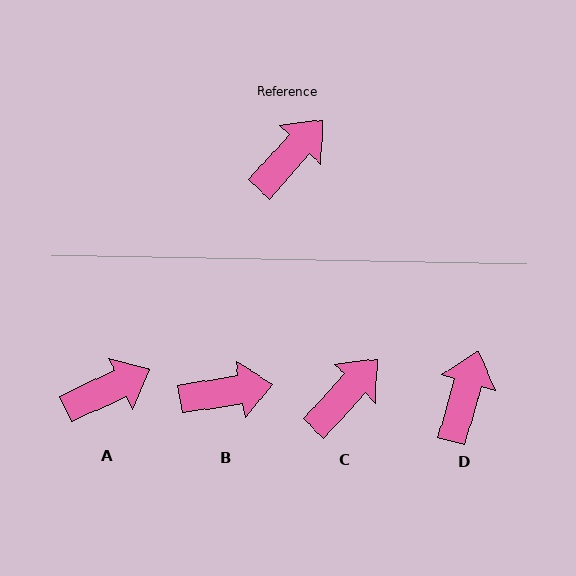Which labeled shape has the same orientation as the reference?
C.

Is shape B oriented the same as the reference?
No, it is off by about 38 degrees.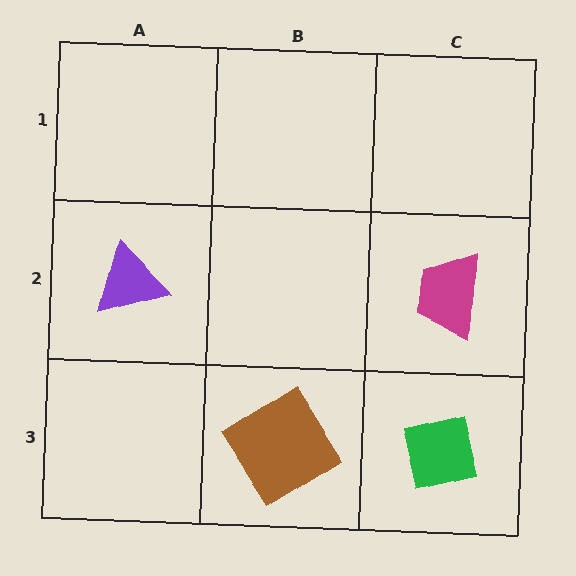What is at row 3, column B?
A brown diamond.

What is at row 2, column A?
A purple triangle.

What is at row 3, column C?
A green square.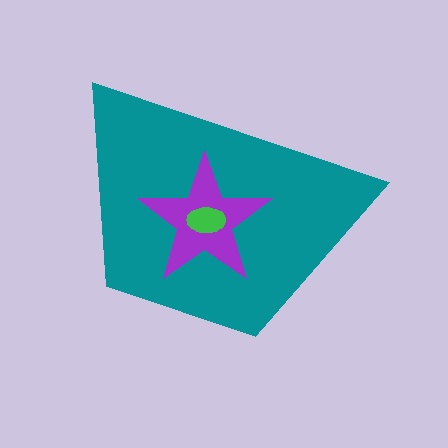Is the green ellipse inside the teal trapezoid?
Yes.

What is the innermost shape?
The green ellipse.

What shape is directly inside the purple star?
The green ellipse.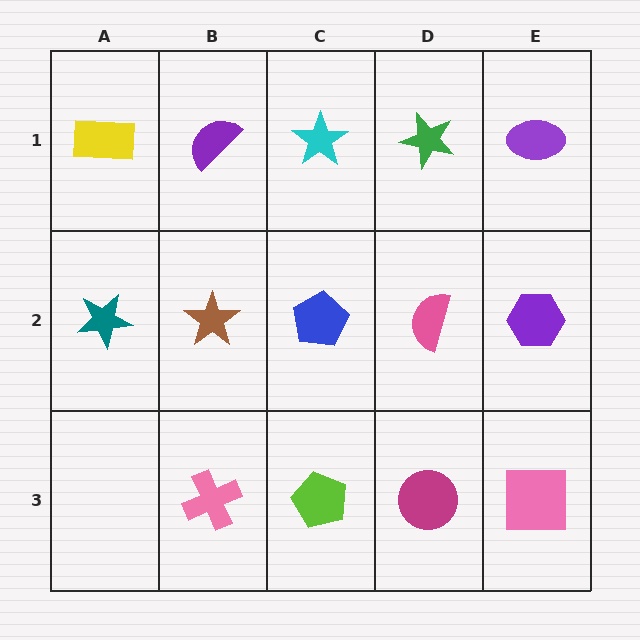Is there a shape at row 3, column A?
No, that cell is empty.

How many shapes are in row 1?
5 shapes.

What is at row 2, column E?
A purple hexagon.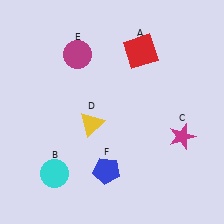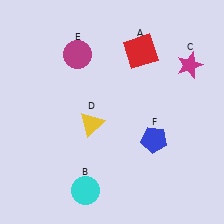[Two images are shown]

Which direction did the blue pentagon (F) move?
The blue pentagon (F) moved right.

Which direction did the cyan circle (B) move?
The cyan circle (B) moved right.